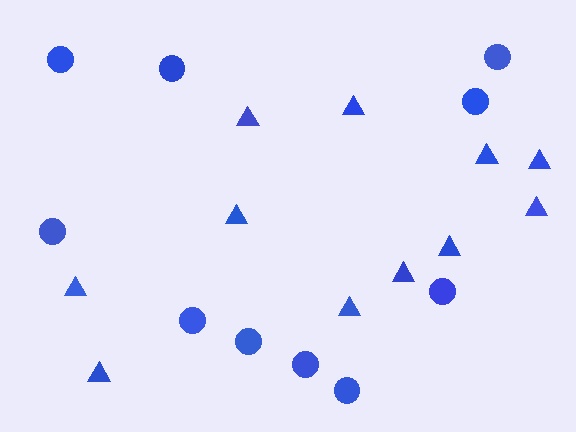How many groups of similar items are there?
There are 2 groups: one group of circles (10) and one group of triangles (11).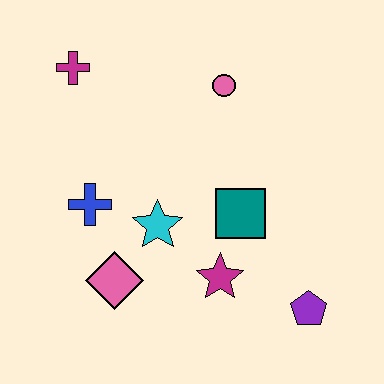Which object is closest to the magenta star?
The teal square is closest to the magenta star.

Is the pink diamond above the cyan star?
No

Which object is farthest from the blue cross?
The purple pentagon is farthest from the blue cross.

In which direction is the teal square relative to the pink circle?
The teal square is below the pink circle.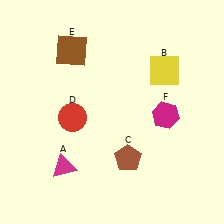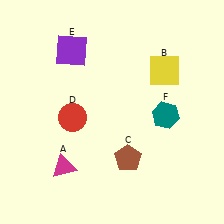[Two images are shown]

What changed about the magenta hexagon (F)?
In Image 1, F is magenta. In Image 2, it changed to teal.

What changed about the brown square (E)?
In Image 1, E is brown. In Image 2, it changed to purple.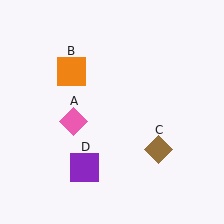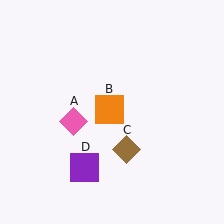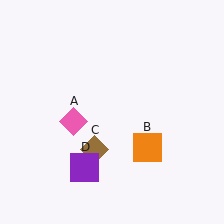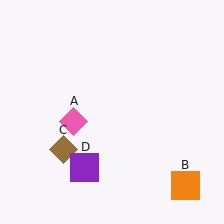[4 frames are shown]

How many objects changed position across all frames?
2 objects changed position: orange square (object B), brown diamond (object C).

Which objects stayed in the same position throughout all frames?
Pink diamond (object A) and purple square (object D) remained stationary.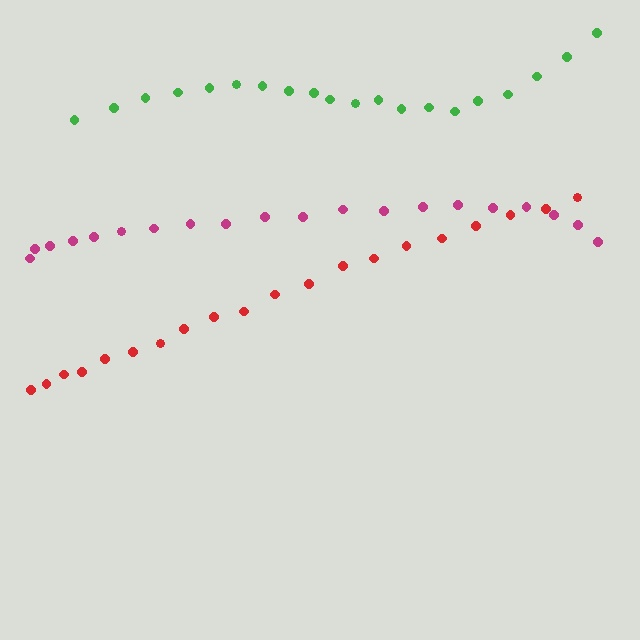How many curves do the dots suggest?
There are 3 distinct paths.